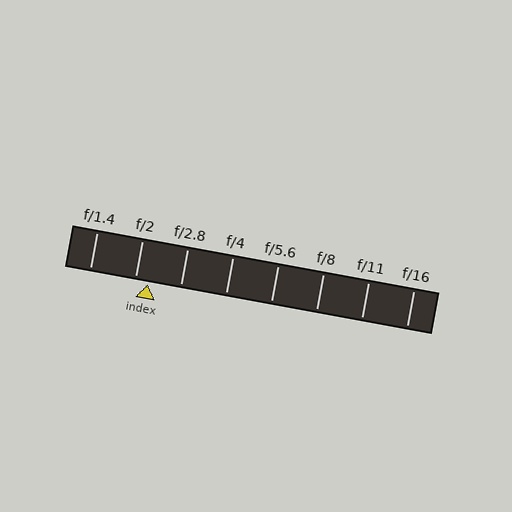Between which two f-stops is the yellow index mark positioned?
The index mark is between f/2 and f/2.8.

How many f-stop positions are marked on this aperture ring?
There are 8 f-stop positions marked.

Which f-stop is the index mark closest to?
The index mark is closest to f/2.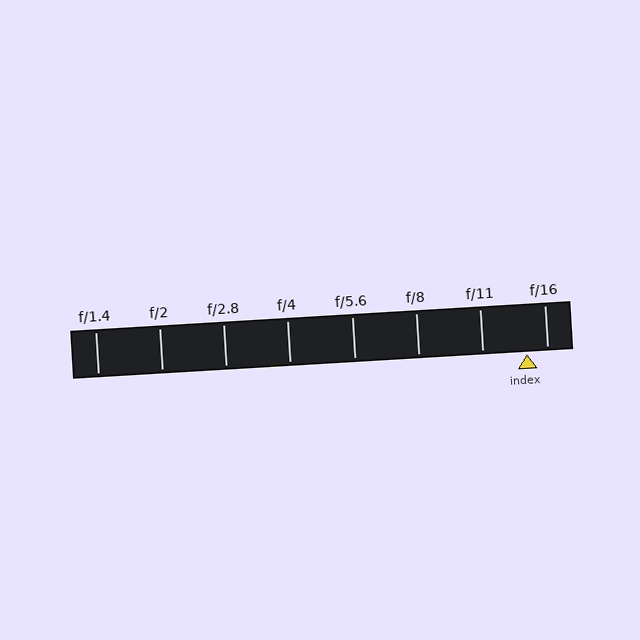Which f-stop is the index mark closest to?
The index mark is closest to f/16.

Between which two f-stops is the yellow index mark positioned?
The index mark is between f/11 and f/16.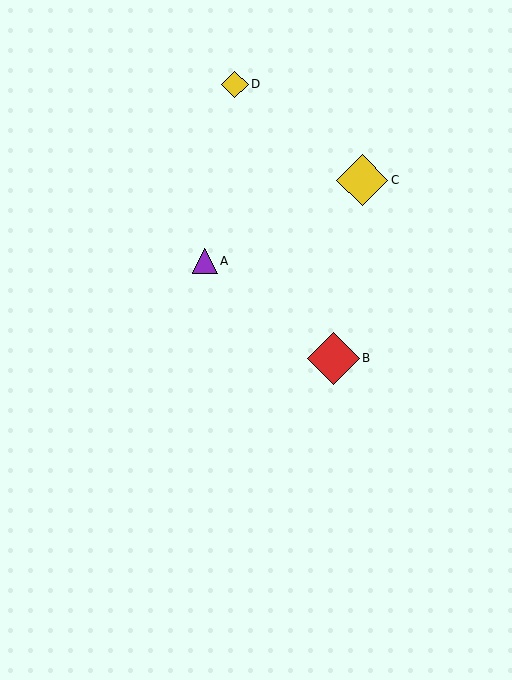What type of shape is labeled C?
Shape C is a yellow diamond.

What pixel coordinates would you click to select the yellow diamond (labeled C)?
Click at (362, 180) to select the yellow diamond C.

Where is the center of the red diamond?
The center of the red diamond is at (333, 358).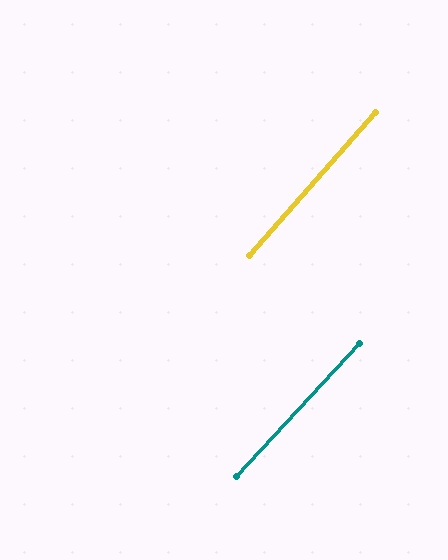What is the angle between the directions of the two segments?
Approximately 1 degree.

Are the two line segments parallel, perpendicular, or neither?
Parallel — their directions differ by only 1.4°.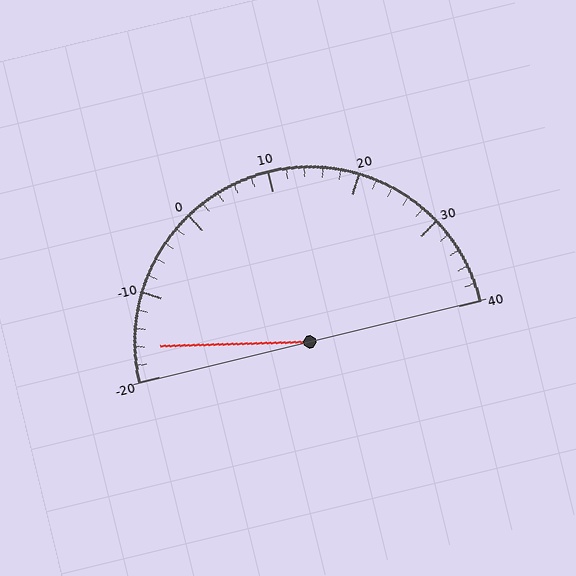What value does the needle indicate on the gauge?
The needle indicates approximately -16.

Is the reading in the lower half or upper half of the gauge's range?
The reading is in the lower half of the range (-20 to 40).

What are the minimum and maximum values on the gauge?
The gauge ranges from -20 to 40.